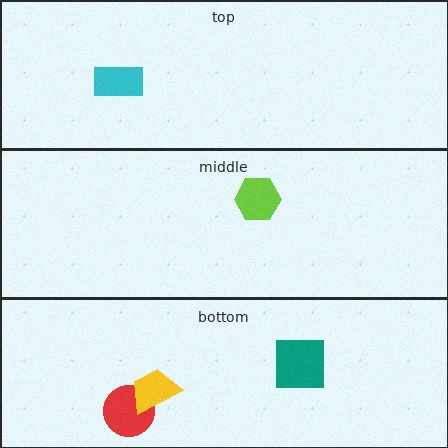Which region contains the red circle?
The bottom region.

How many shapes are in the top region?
1.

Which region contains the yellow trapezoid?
The bottom region.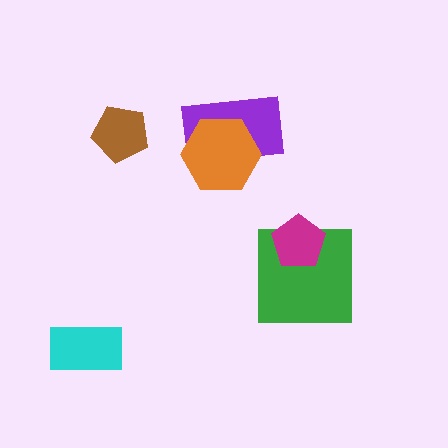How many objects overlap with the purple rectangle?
1 object overlaps with the purple rectangle.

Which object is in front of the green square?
The magenta pentagon is in front of the green square.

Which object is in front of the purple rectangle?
The orange hexagon is in front of the purple rectangle.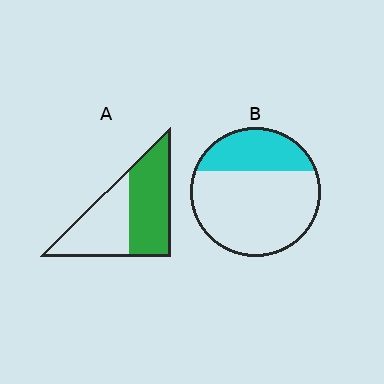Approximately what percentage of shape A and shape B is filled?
A is approximately 55% and B is approximately 30%.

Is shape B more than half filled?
No.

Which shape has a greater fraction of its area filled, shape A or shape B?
Shape A.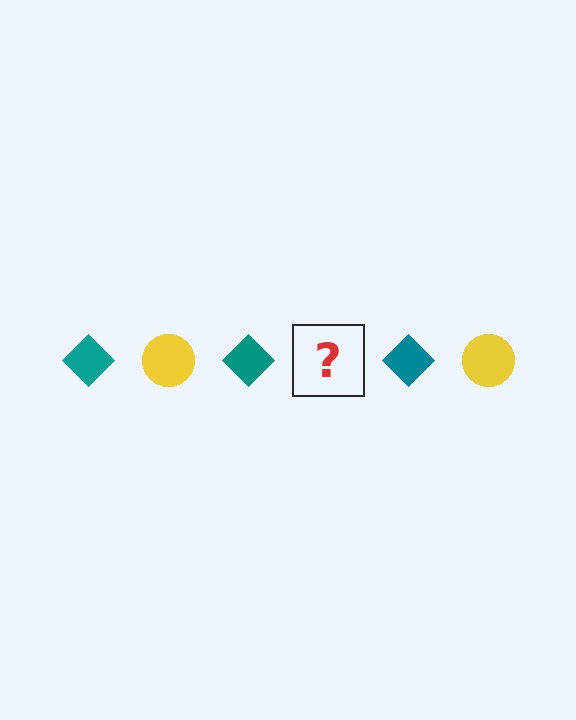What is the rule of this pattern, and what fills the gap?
The rule is that the pattern alternates between teal diamond and yellow circle. The gap should be filled with a yellow circle.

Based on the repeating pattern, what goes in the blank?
The blank should be a yellow circle.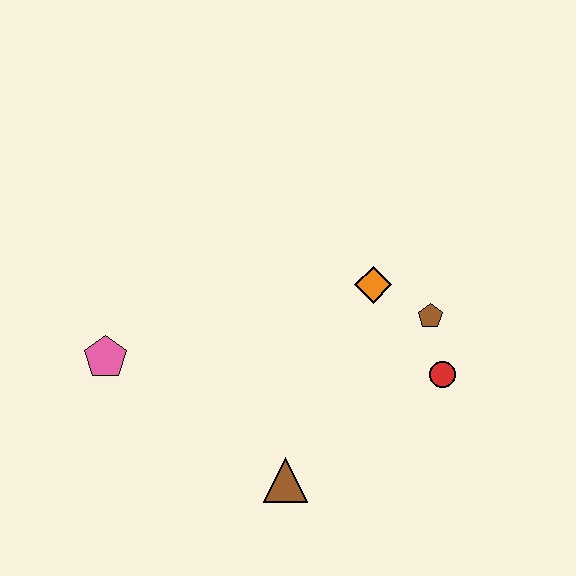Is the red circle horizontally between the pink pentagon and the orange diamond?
No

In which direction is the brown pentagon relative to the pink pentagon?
The brown pentagon is to the right of the pink pentagon.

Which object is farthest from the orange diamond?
The pink pentagon is farthest from the orange diamond.